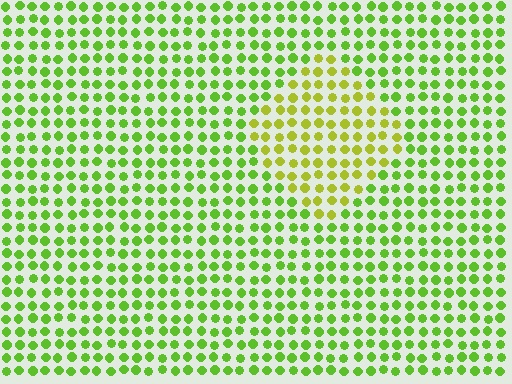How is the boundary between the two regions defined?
The boundary is defined purely by a slight shift in hue (about 30 degrees). Spacing, size, and orientation are identical on both sides.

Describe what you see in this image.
The image is filled with small lime elements in a uniform arrangement. A diamond-shaped region is visible where the elements are tinted to a slightly different hue, forming a subtle color boundary.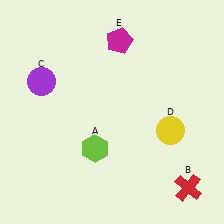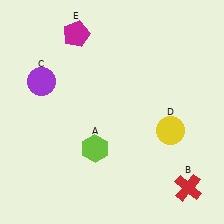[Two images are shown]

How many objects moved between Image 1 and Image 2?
1 object moved between the two images.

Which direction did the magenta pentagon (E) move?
The magenta pentagon (E) moved left.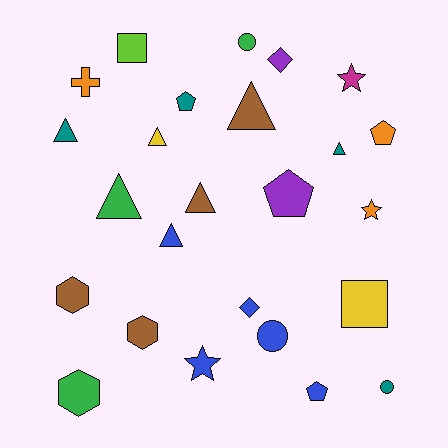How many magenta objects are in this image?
There is 1 magenta object.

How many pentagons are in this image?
There are 4 pentagons.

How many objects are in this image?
There are 25 objects.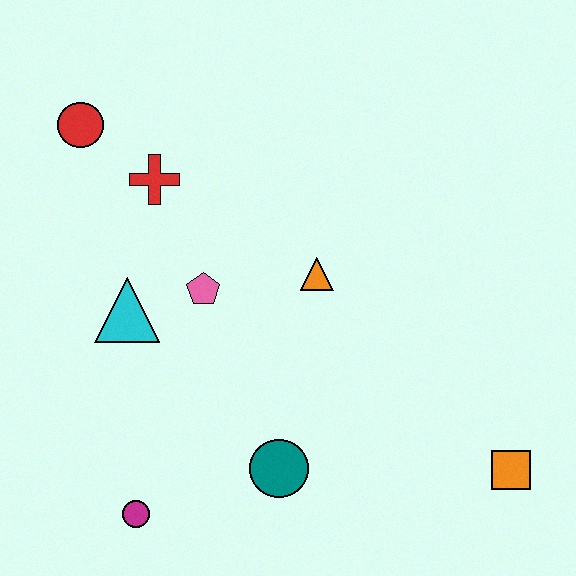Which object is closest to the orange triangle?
The pink pentagon is closest to the orange triangle.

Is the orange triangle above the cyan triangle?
Yes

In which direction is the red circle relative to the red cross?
The red circle is to the left of the red cross.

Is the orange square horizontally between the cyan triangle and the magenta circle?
No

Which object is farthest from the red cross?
The orange square is farthest from the red cross.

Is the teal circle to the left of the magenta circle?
No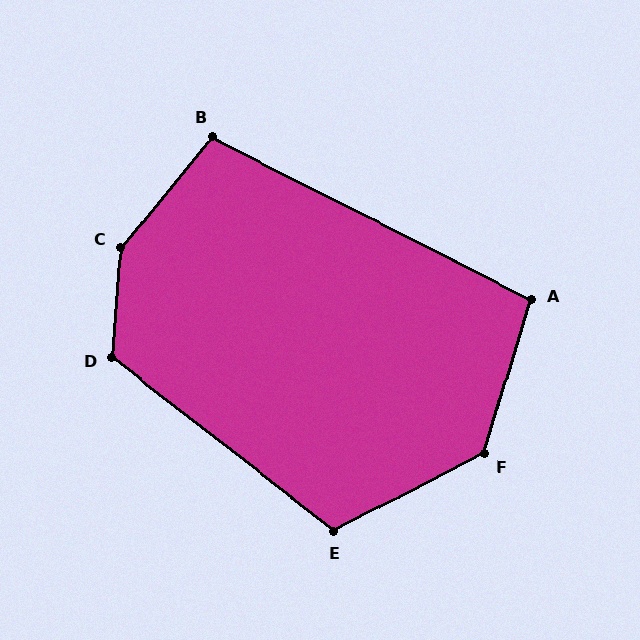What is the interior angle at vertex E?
Approximately 115 degrees (obtuse).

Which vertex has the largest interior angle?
C, at approximately 145 degrees.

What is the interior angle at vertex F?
Approximately 134 degrees (obtuse).